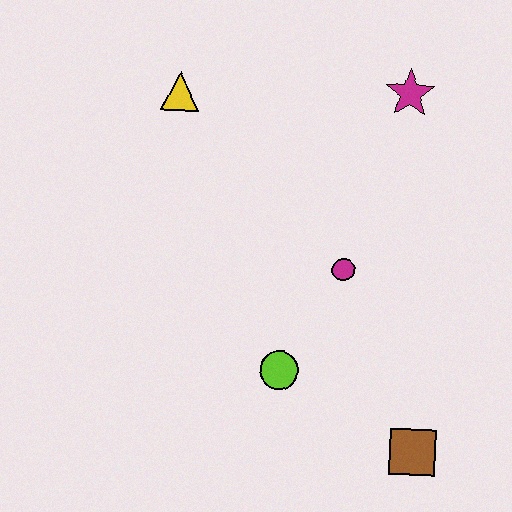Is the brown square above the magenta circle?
No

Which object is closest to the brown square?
The lime circle is closest to the brown square.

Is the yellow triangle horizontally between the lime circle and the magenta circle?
No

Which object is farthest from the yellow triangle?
The brown square is farthest from the yellow triangle.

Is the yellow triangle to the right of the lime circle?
No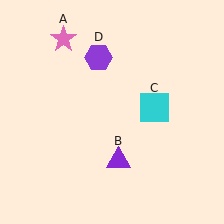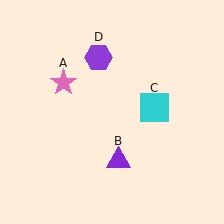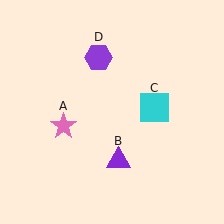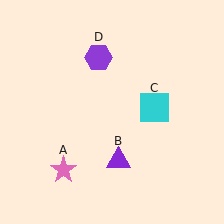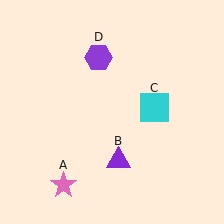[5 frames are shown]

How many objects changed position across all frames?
1 object changed position: pink star (object A).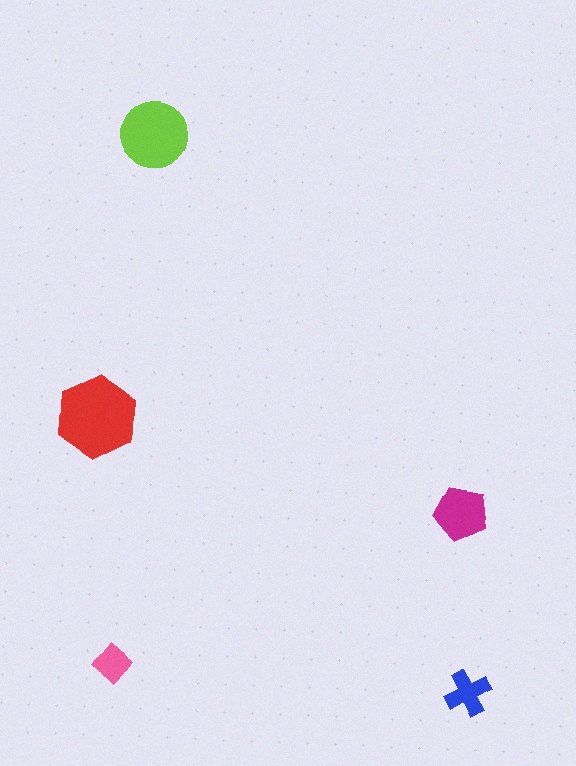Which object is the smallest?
The pink diamond.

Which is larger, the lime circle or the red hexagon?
The red hexagon.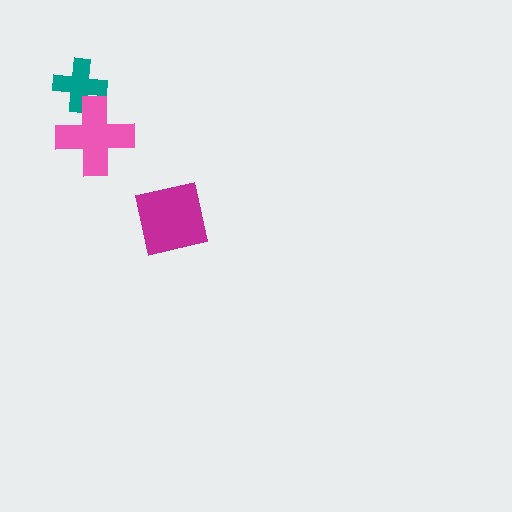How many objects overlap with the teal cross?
1 object overlaps with the teal cross.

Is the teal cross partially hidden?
Yes, it is partially covered by another shape.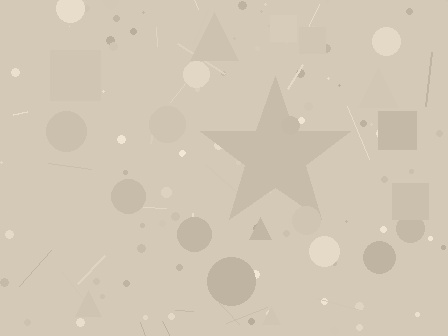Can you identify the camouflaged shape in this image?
The camouflaged shape is a star.